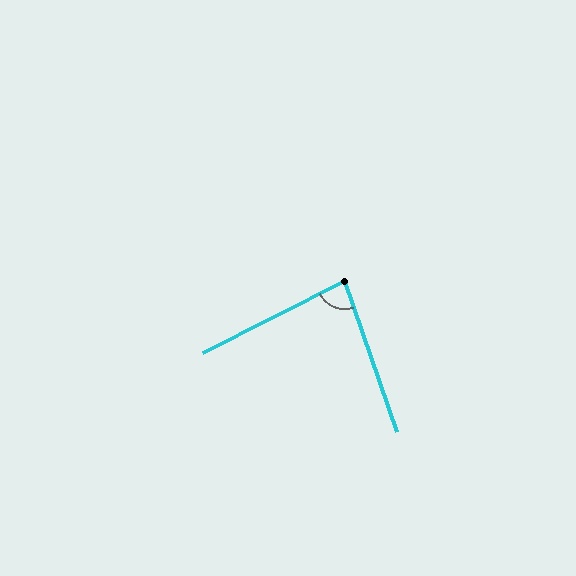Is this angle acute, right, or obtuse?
It is acute.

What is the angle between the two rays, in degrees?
Approximately 82 degrees.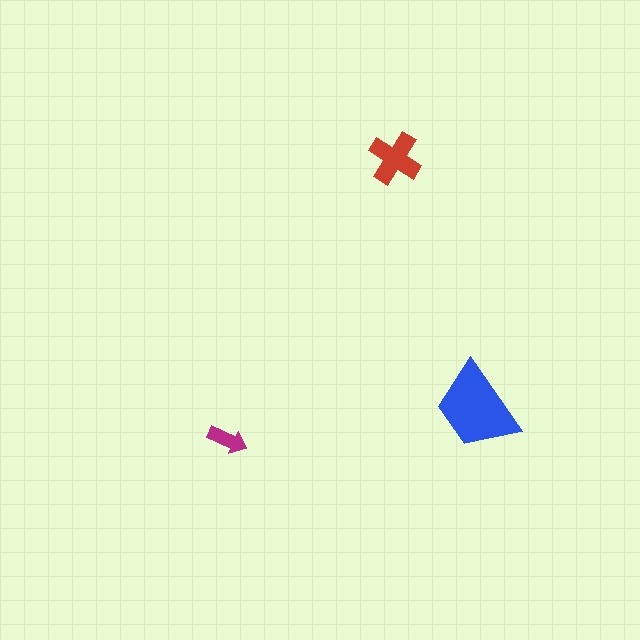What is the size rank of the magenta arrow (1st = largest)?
3rd.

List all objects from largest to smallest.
The blue trapezoid, the red cross, the magenta arrow.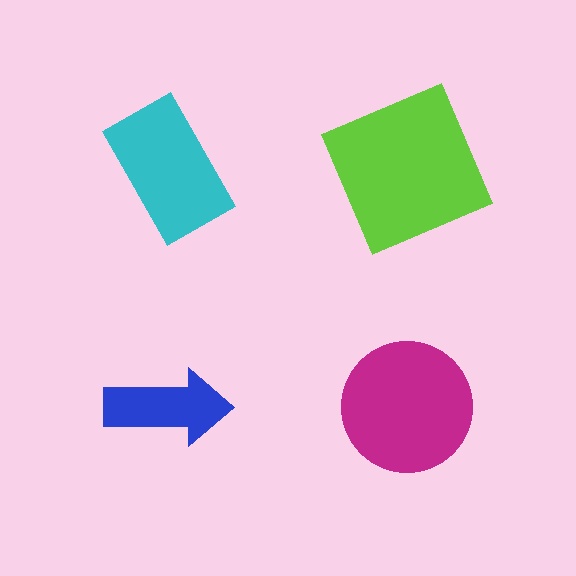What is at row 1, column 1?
A cyan rectangle.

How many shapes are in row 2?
2 shapes.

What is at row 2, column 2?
A magenta circle.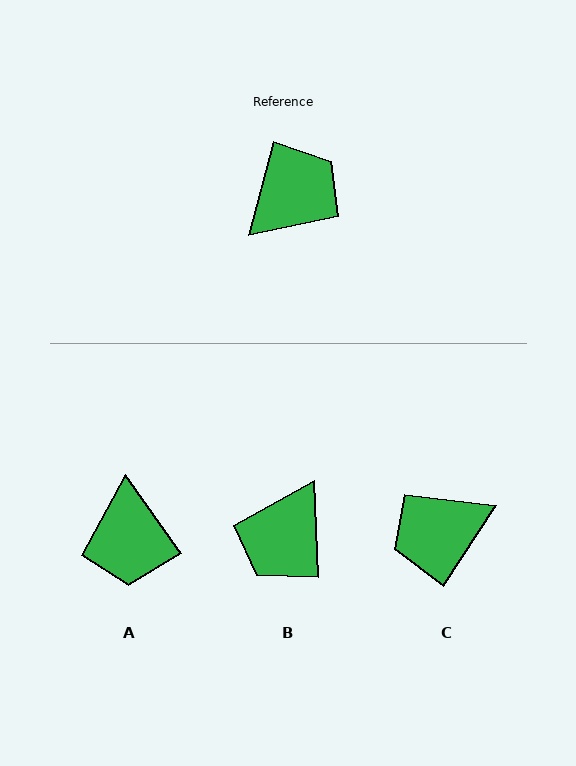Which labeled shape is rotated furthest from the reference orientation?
B, about 163 degrees away.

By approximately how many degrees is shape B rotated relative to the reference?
Approximately 163 degrees clockwise.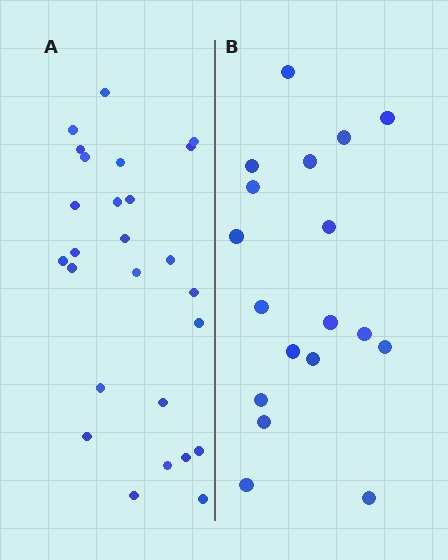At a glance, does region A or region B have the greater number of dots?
Region A (the left region) has more dots.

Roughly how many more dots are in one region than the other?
Region A has roughly 8 or so more dots than region B.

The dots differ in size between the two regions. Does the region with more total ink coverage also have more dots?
No. Region B has more total ink coverage because its dots are larger, but region A actually contains more individual dots. Total area can be misleading — the number of items is what matters here.